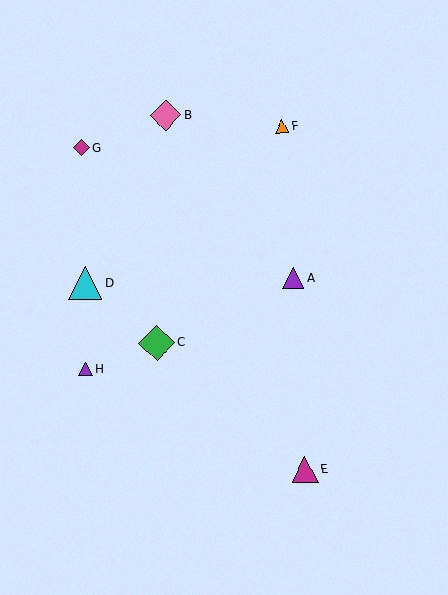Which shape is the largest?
The green diamond (labeled C) is the largest.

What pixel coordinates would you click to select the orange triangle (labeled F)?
Click at (282, 127) to select the orange triangle F.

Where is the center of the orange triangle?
The center of the orange triangle is at (282, 127).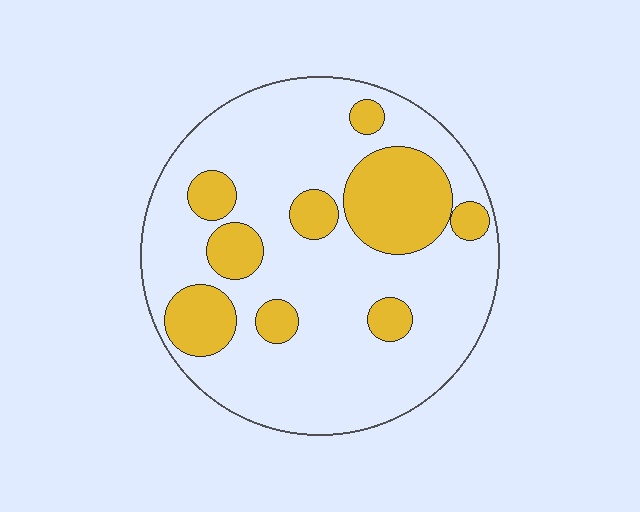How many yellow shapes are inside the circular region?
9.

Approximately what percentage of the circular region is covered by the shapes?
Approximately 25%.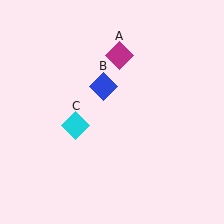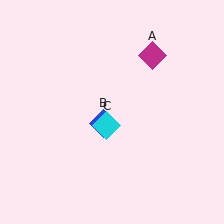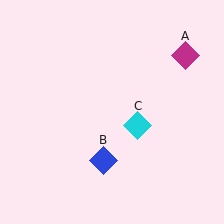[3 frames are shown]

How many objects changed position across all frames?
3 objects changed position: magenta diamond (object A), blue diamond (object B), cyan diamond (object C).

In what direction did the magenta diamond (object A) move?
The magenta diamond (object A) moved right.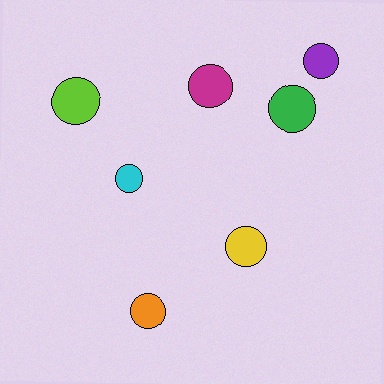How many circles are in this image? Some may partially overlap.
There are 7 circles.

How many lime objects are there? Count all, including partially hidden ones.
There is 1 lime object.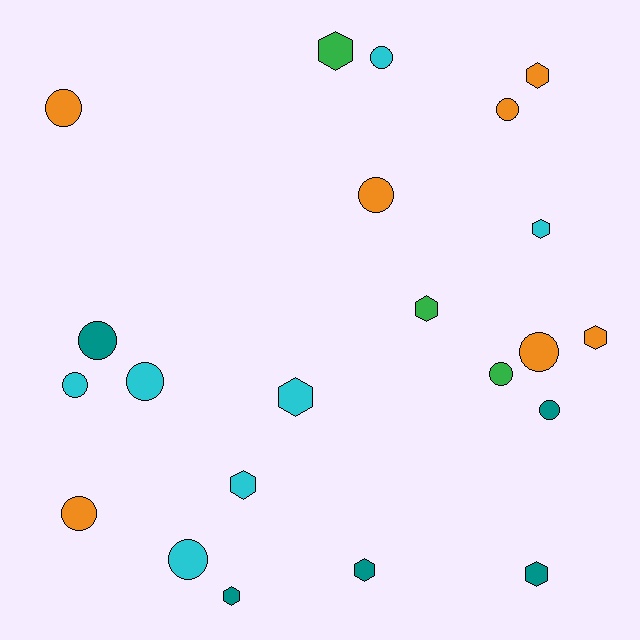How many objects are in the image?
There are 22 objects.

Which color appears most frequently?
Orange, with 7 objects.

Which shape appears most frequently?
Circle, with 12 objects.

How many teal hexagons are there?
There are 3 teal hexagons.